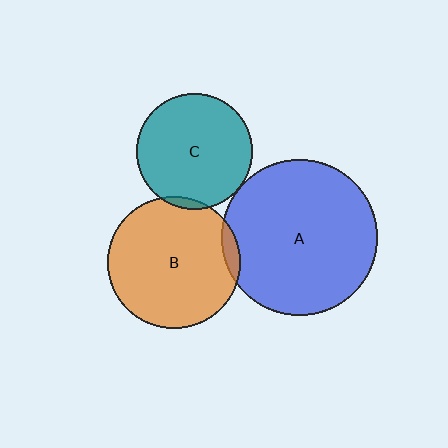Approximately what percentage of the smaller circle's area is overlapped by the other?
Approximately 5%.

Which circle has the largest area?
Circle A (blue).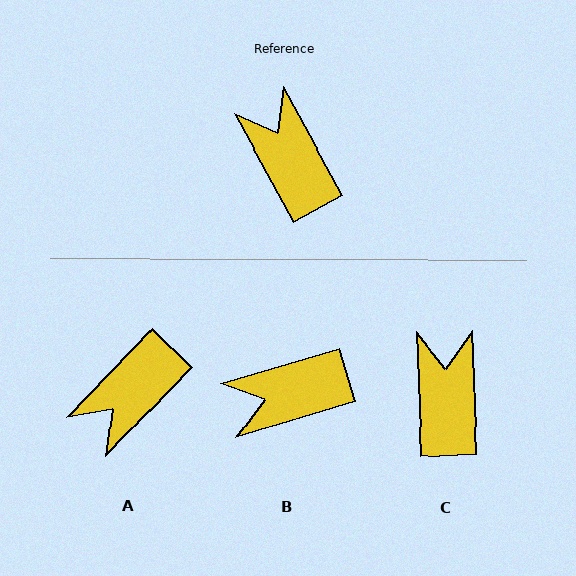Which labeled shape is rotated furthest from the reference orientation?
A, about 108 degrees away.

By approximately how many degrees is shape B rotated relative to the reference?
Approximately 78 degrees counter-clockwise.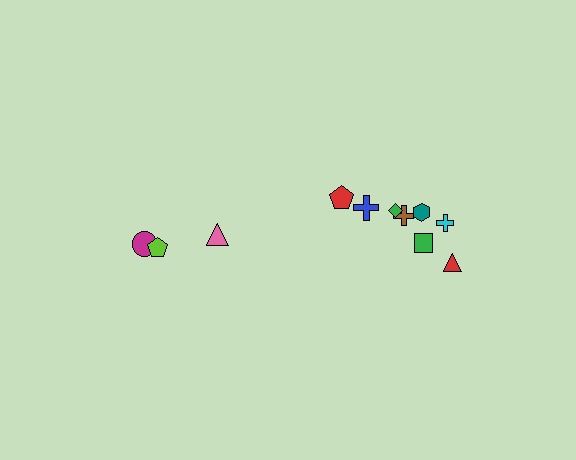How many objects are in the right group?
There are 8 objects.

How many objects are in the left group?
There are 3 objects.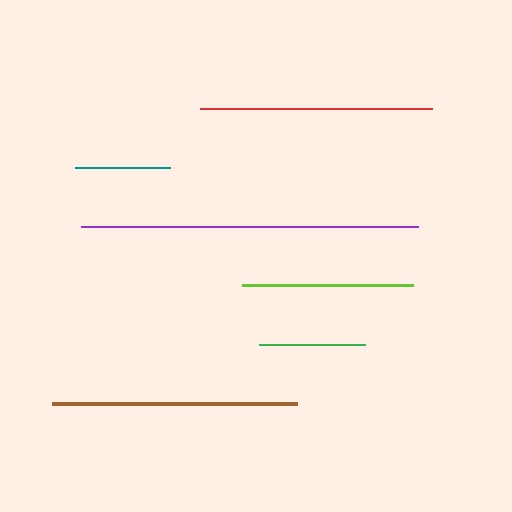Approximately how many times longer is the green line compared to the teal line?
The green line is approximately 1.1 times the length of the teal line.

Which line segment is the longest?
The purple line is the longest at approximately 337 pixels.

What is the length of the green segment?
The green segment is approximately 107 pixels long.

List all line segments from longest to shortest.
From longest to shortest: purple, brown, red, lime, green, teal.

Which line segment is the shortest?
The teal line is the shortest at approximately 95 pixels.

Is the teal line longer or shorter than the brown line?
The brown line is longer than the teal line.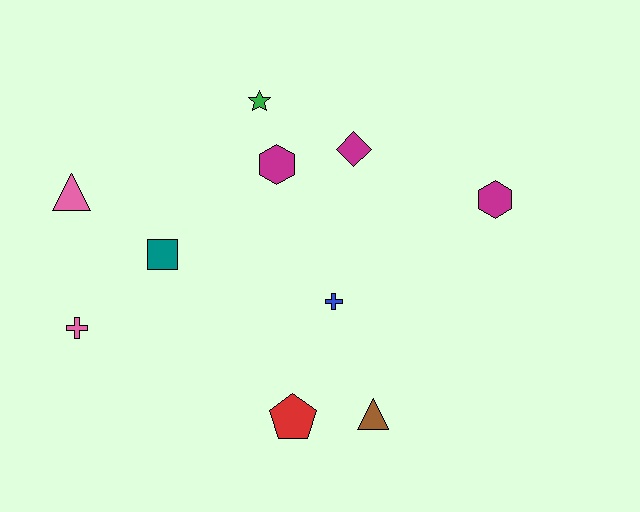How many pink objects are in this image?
There are 2 pink objects.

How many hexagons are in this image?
There are 2 hexagons.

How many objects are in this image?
There are 10 objects.